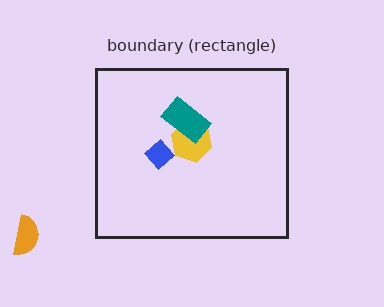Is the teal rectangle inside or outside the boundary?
Inside.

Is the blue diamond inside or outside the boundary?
Inside.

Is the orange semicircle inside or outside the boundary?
Outside.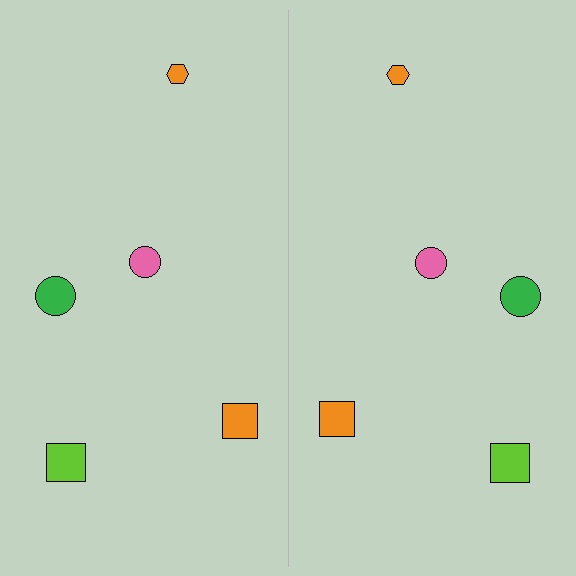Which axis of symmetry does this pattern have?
The pattern has a vertical axis of symmetry running through the center of the image.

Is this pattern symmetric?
Yes, this pattern has bilateral (reflection) symmetry.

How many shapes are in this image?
There are 10 shapes in this image.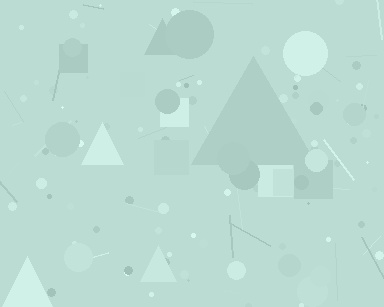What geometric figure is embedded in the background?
A triangle is embedded in the background.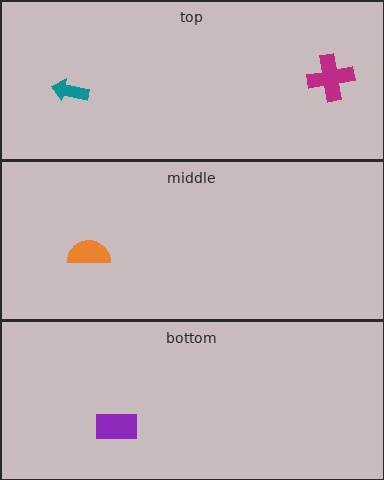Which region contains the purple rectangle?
The bottom region.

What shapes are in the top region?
The teal arrow, the magenta cross.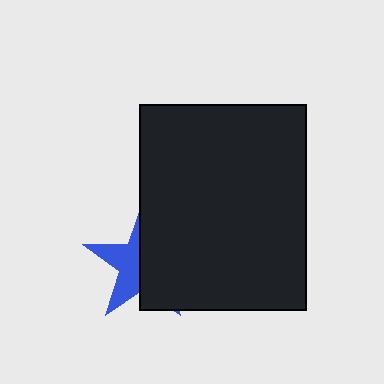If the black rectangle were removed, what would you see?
You would see the complete blue star.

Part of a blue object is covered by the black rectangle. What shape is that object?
It is a star.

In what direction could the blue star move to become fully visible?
The blue star could move left. That would shift it out from behind the black rectangle entirely.